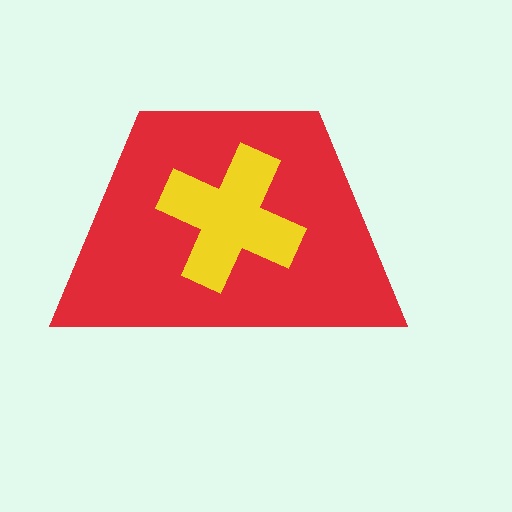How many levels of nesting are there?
2.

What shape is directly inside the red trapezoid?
The yellow cross.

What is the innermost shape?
The yellow cross.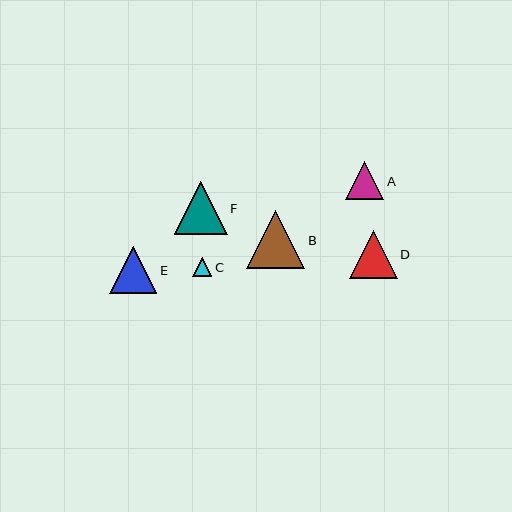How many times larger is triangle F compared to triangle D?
Triangle F is approximately 1.1 times the size of triangle D.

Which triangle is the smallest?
Triangle C is the smallest with a size of approximately 19 pixels.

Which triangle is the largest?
Triangle B is the largest with a size of approximately 59 pixels.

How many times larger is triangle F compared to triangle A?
Triangle F is approximately 1.4 times the size of triangle A.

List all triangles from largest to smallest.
From largest to smallest: B, F, D, E, A, C.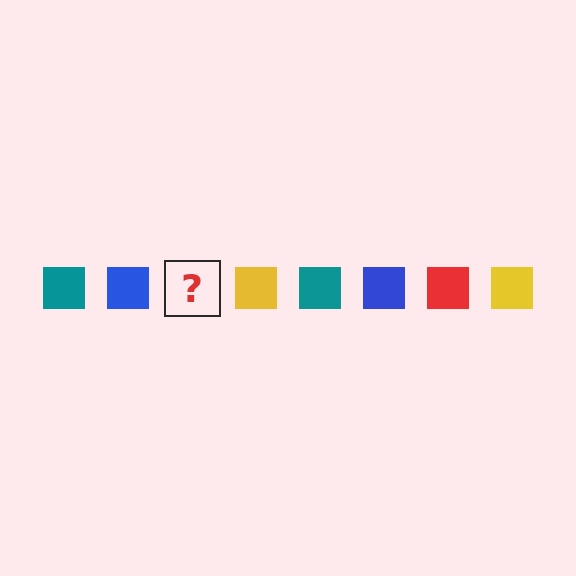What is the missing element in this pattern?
The missing element is a red square.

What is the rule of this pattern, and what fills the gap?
The rule is that the pattern cycles through teal, blue, red, yellow squares. The gap should be filled with a red square.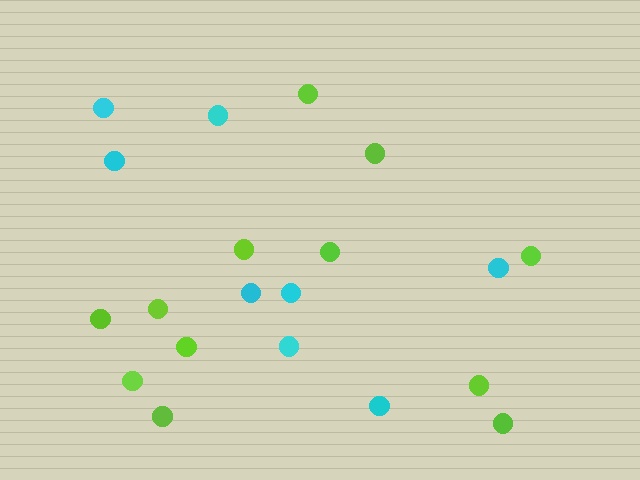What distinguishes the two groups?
There are 2 groups: one group of lime circles (12) and one group of cyan circles (8).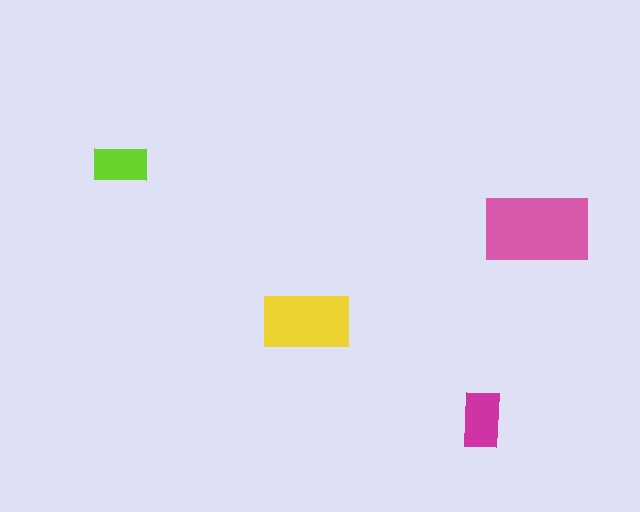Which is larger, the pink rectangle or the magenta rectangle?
The pink one.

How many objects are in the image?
There are 4 objects in the image.